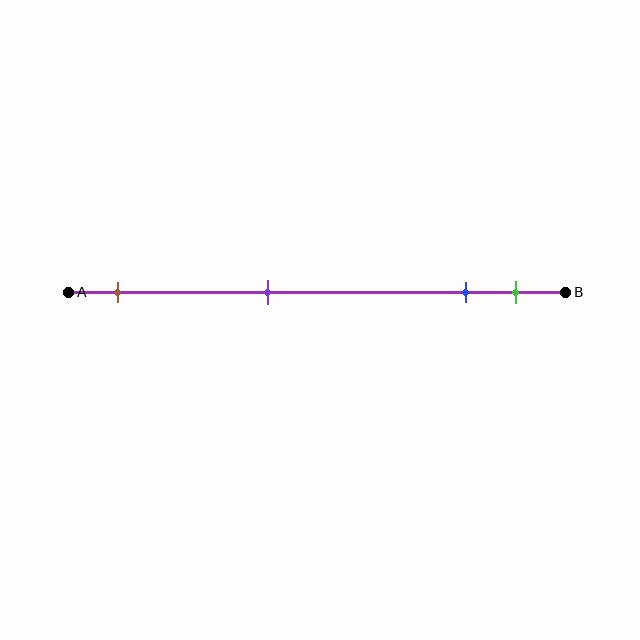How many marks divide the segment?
There are 4 marks dividing the segment.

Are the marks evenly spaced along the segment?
No, the marks are not evenly spaced.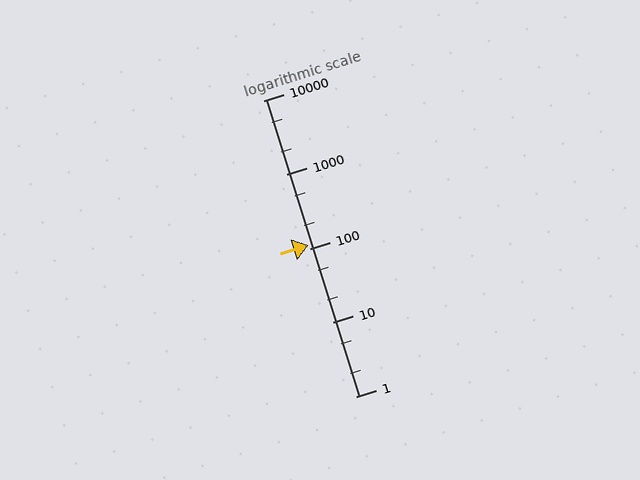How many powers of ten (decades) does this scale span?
The scale spans 4 decades, from 1 to 10000.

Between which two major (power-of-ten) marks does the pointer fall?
The pointer is between 100 and 1000.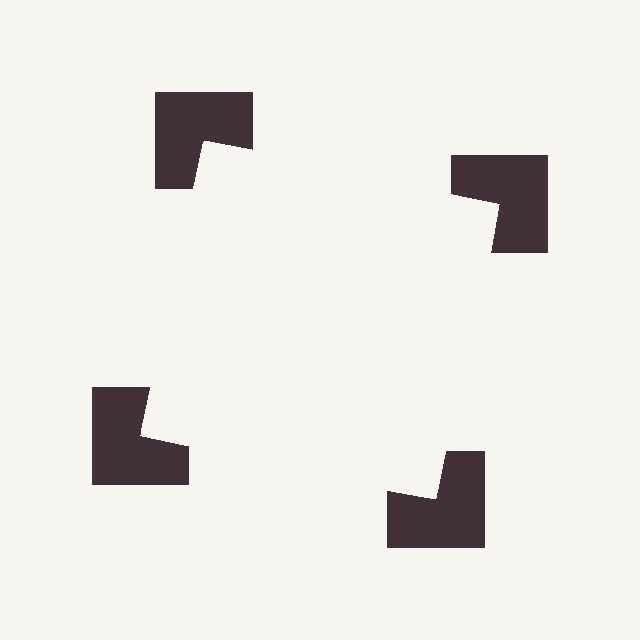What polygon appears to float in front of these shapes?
An illusory square — its edges are inferred from the aligned wedge cuts in the notched squares, not physically drawn.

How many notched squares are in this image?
There are 4 — one at each vertex of the illusory square.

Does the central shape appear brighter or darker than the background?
It typically appears slightly brighter than the background, even though no actual brightness change is drawn.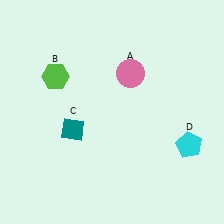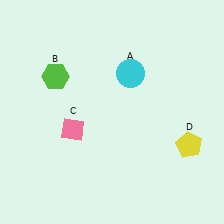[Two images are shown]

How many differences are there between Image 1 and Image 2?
There are 3 differences between the two images.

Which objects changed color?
A changed from pink to cyan. C changed from teal to pink. D changed from cyan to yellow.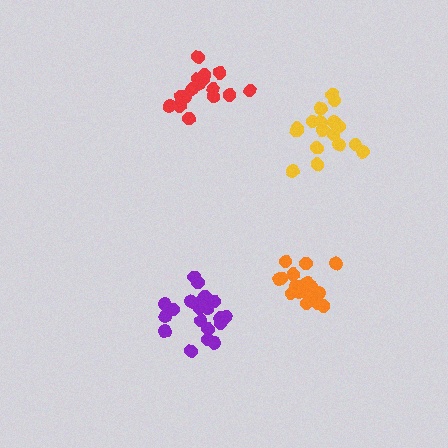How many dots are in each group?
Group 1: 20 dots, Group 2: 19 dots, Group 3: 17 dots, Group 4: 17 dots (73 total).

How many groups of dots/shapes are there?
There are 4 groups.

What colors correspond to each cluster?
The clusters are colored: purple, orange, red, yellow.